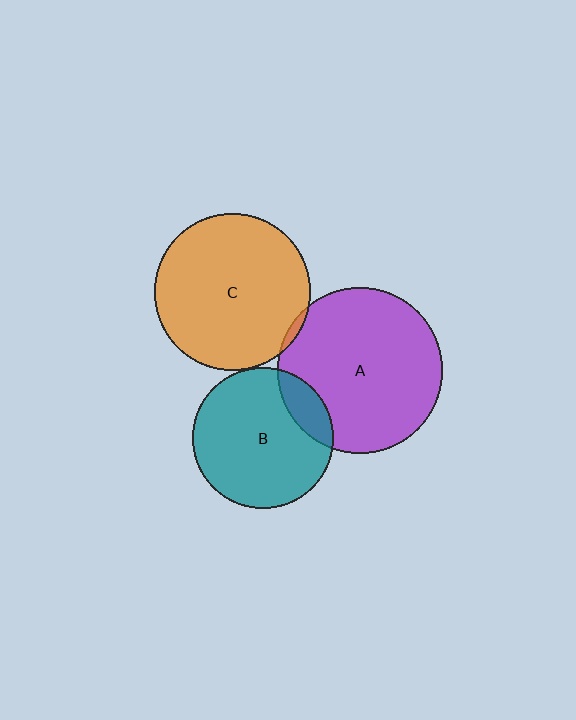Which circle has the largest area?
Circle A (purple).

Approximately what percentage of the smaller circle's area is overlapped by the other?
Approximately 15%.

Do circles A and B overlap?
Yes.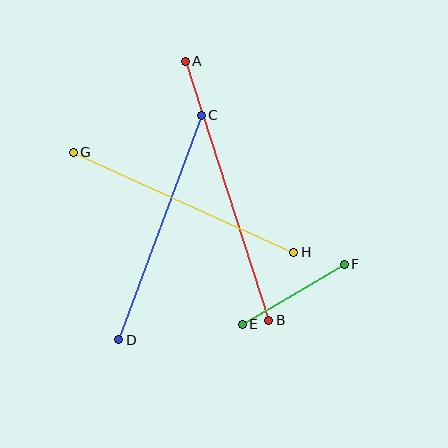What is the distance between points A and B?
The distance is approximately 272 pixels.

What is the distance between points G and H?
The distance is approximately 242 pixels.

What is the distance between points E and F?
The distance is approximately 118 pixels.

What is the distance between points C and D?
The distance is approximately 239 pixels.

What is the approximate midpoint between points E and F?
The midpoint is at approximately (293, 294) pixels.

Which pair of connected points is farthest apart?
Points A and B are farthest apart.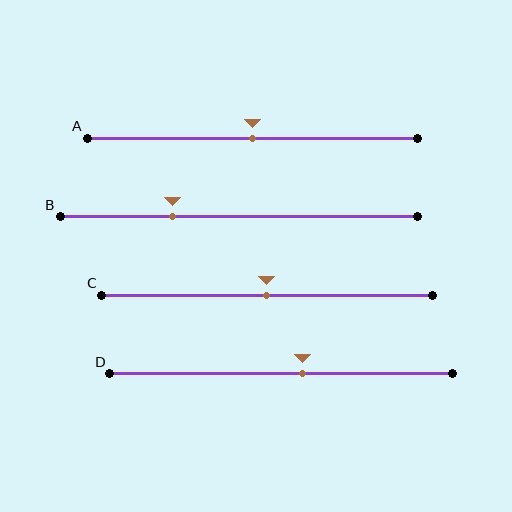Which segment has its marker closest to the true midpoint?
Segment A has its marker closest to the true midpoint.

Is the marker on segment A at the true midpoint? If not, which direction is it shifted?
Yes, the marker on segment A is at the true midpoint.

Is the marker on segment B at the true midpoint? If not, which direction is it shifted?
No, the marker on segment B is shifted to the left by about 19% of the segment length.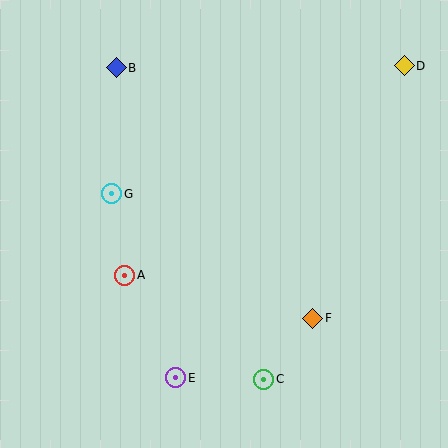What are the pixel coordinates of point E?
Point E is at (176, 378).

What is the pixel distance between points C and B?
The distance between C and B is 345 pixels.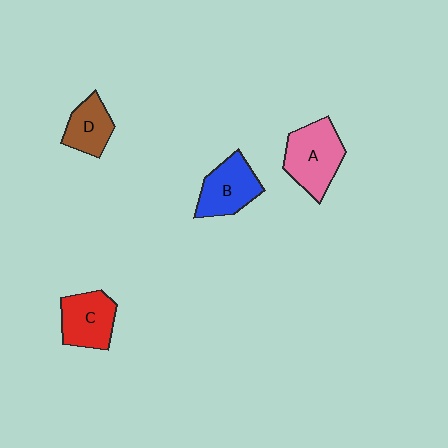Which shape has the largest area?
Shape A (pink).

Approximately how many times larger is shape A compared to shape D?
Approximately 1.5 times.